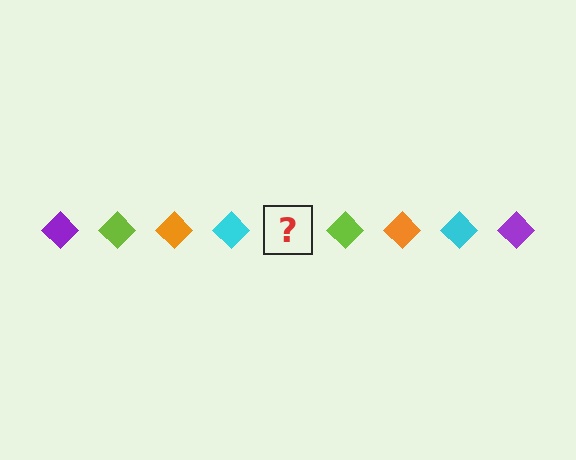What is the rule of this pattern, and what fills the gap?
The rule is that the pattern cycles through purple, lime, orange, cyan diamonds. The gap should be filled with a purple diamond.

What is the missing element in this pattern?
The missing element is a purple diamond.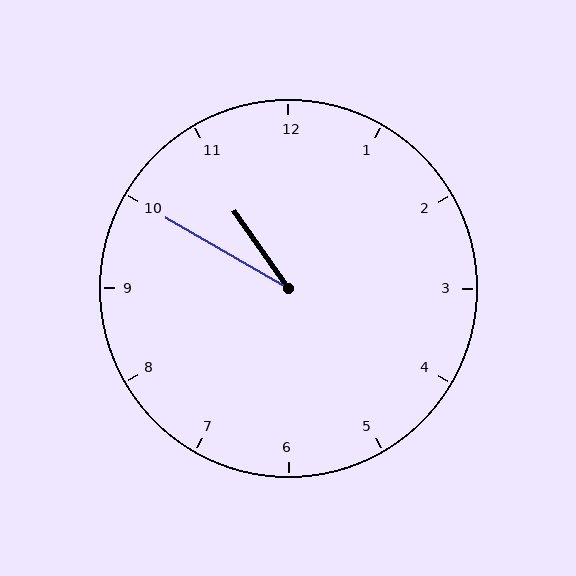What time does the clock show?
10:50.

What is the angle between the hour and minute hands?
Approximately 25 degrees.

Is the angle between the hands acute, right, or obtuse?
It is acute.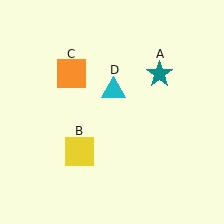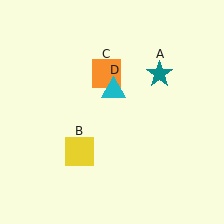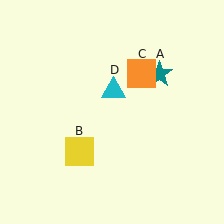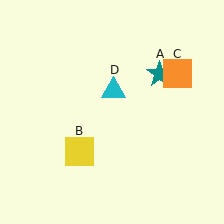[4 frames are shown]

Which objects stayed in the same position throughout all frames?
Teal star (object A) and yellow square (object B) and cyan triangle (object D) remained stationary.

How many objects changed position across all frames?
1 object changed position: orange square (object C).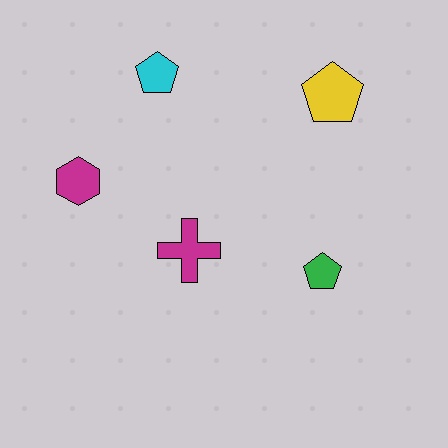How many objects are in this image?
There are 5 objects.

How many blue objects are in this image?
There are no blue objects.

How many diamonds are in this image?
There are no diamonds.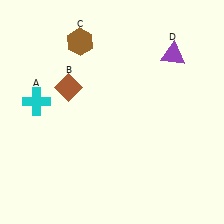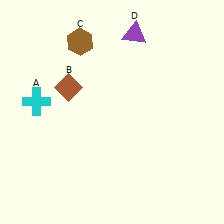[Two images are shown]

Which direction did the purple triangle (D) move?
The purple triangle (D) moved left.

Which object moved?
The purple triangle (D) moved left.